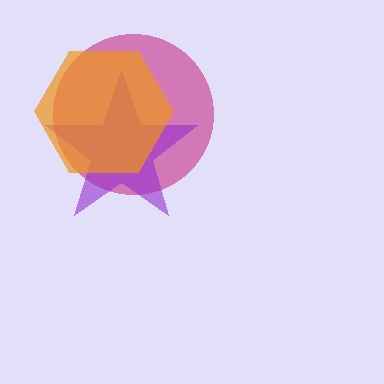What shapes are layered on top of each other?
The layered shapes are: a magenta circle, a purple star, an orange hexagon.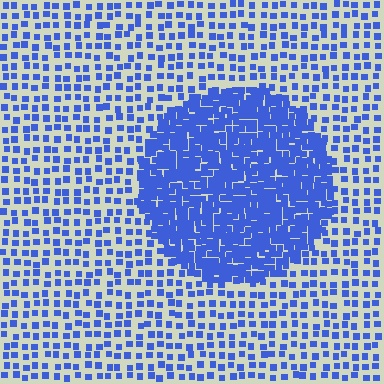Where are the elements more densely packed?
The elements are more densely packed inside the circle boundary.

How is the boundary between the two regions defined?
The boundary is defined by a change in element density (approximately 2.7x ratio). All elements are the same color, size, and shape.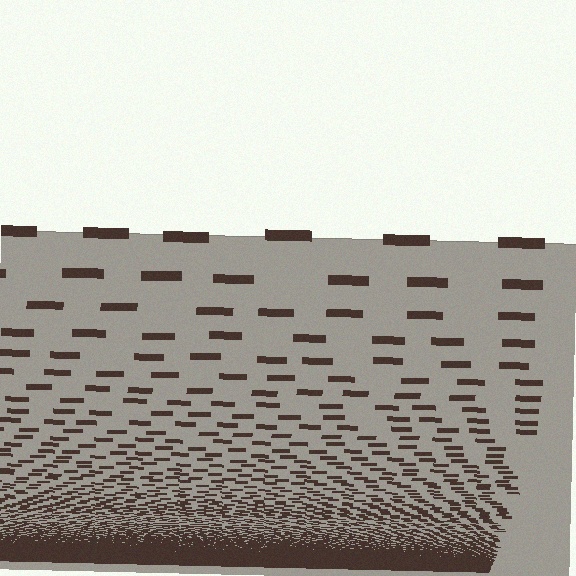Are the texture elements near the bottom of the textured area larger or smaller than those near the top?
Smaller. The gradient is inverted — elements near the bottom are smaller and denser.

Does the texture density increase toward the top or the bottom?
Density increases toward the bottom.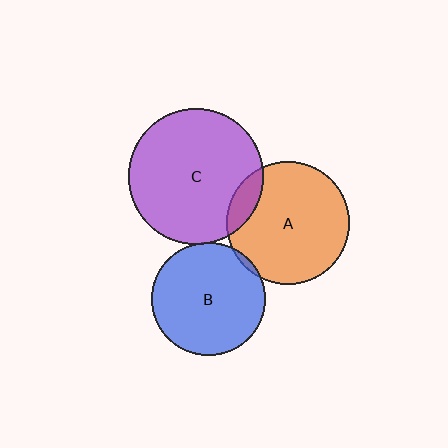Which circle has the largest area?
Circle C (purple).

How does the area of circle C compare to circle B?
Approximately 1.4 times.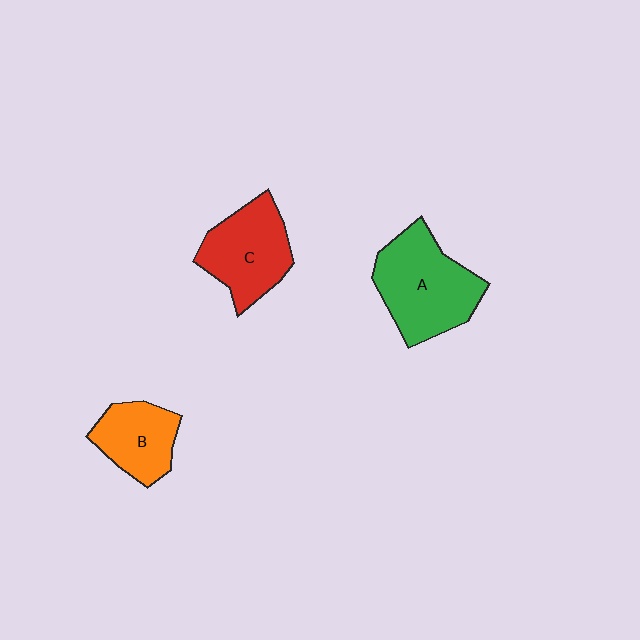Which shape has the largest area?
Shape A (green).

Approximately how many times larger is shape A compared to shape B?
Approximately 1.6 times.